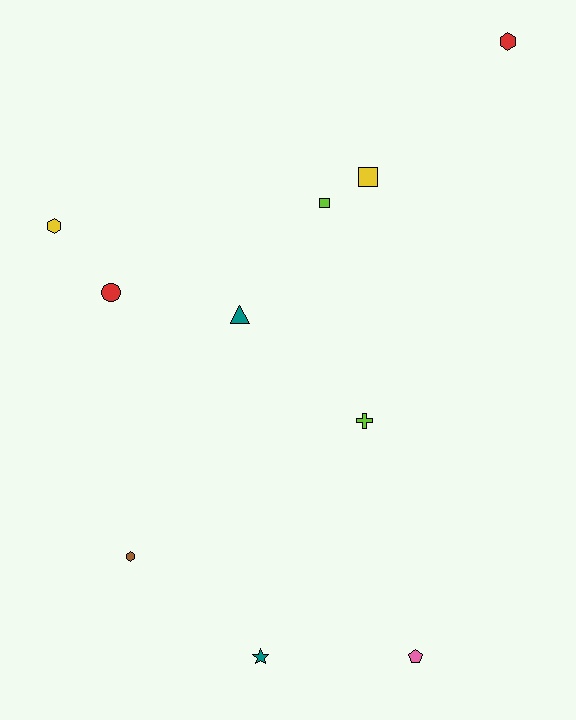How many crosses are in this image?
There is 1 cross.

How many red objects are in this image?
There are 2 red objects.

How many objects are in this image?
There are 10 objects.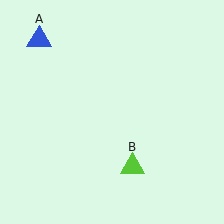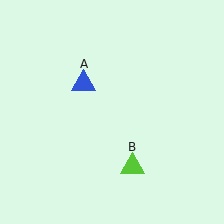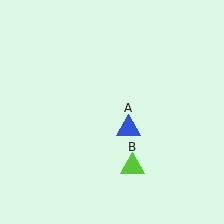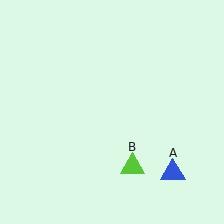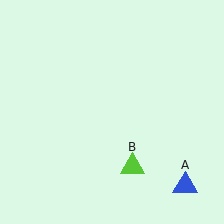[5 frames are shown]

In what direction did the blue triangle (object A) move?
The blue triangle (object A) moved down and to the right.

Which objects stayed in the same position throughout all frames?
Lime triangle (object B) remained stationary.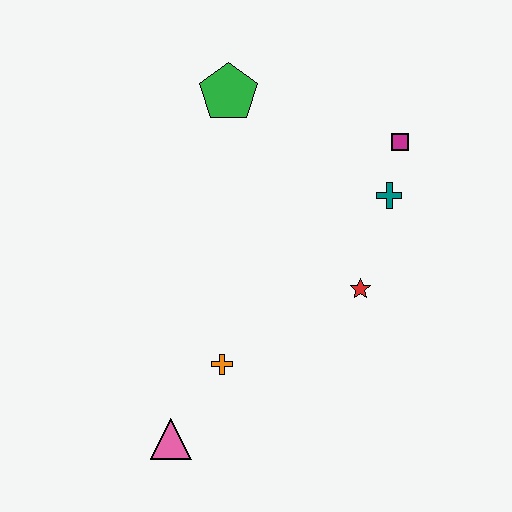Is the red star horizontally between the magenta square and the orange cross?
Yes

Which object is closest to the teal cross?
The magenta square is closest to the teal cross.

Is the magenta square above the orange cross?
Yes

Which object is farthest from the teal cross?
The pink triangle is farthest from the teal cross.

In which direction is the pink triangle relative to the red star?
The pink triangle is to the left of the red star.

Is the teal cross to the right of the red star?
Yes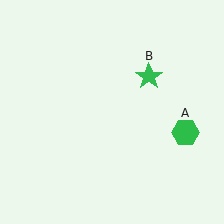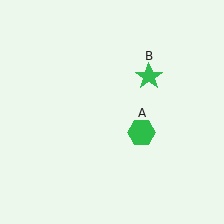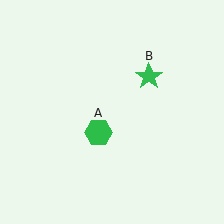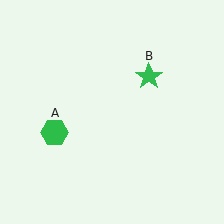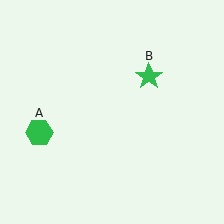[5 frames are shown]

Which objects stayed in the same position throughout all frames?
Green star (object B) remained stationary.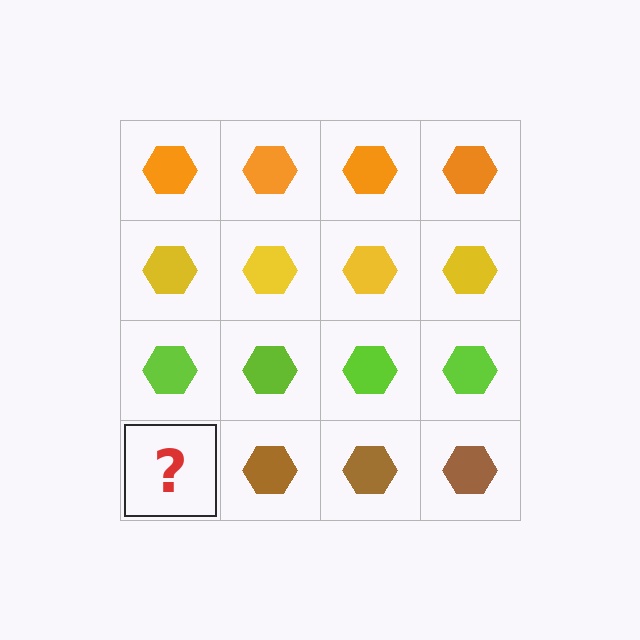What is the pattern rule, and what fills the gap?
The rule is that each row has a consistent color. The gap should be filled with a brown hexagon.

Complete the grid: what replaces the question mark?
The question mark should be replaced with a brown hexagon.